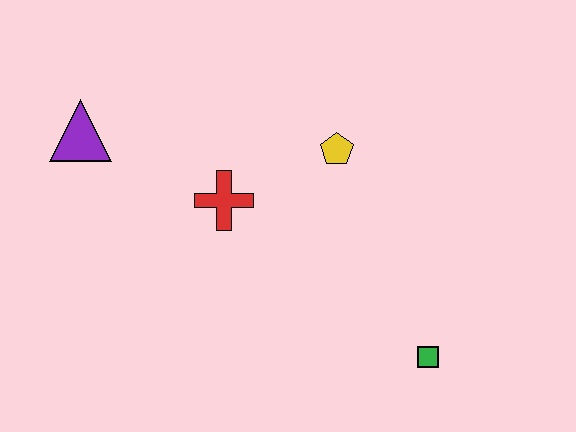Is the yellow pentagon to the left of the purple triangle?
No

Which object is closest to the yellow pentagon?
The red cross is closest to the yellow pentagon.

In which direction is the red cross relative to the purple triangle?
The red cross is to the right of the purple triangle.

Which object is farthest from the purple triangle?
The green square is farthest from the purple triangle.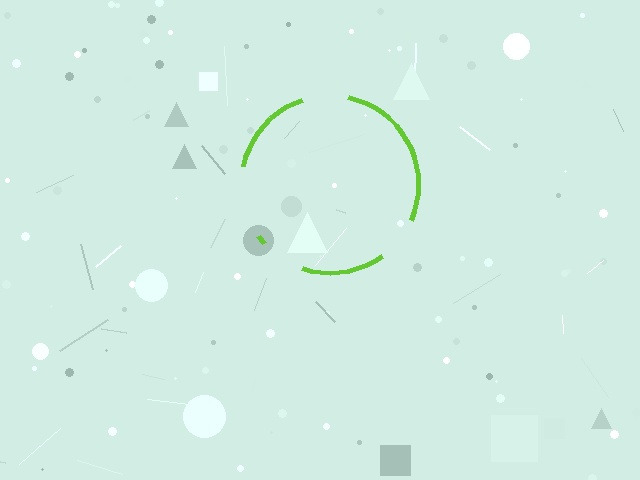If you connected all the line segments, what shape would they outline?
They would outline a circle.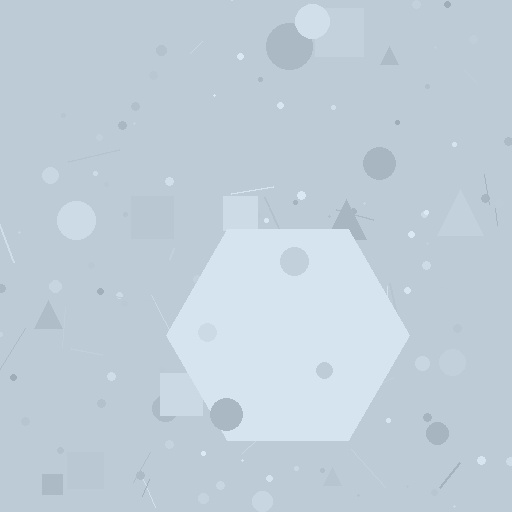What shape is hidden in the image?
A hexagon is hidden in the image.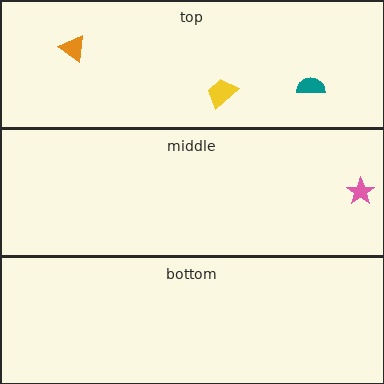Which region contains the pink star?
The middle region.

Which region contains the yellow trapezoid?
The top region.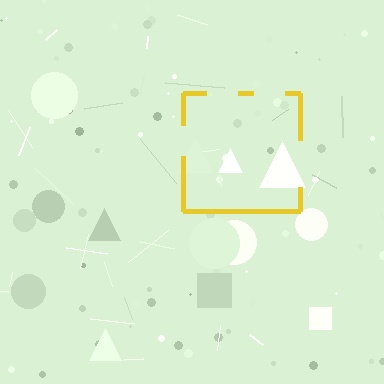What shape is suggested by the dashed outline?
The dashed outline suggests a square.